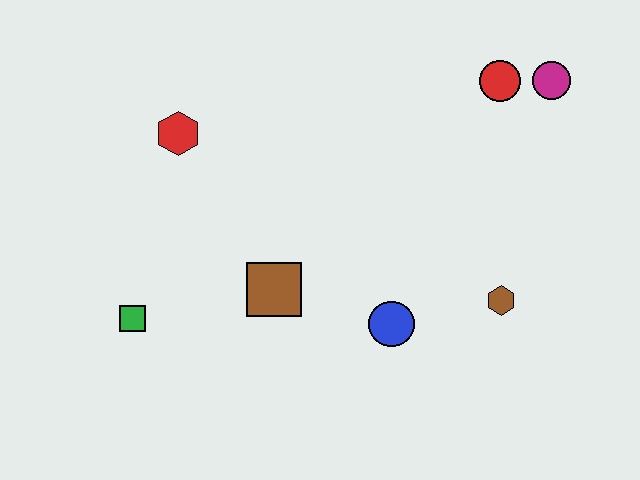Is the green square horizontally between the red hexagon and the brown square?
No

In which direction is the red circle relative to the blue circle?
The red circle is above the blue circle.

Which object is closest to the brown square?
The blue circle is closest to the brown square.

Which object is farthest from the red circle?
The green square is farthest from the red circle.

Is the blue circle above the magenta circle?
No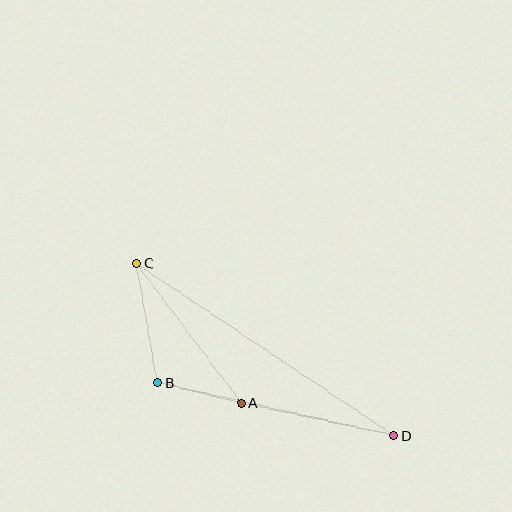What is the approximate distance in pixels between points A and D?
The distance between A and D is approximately 156 pixels.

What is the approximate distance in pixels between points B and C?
The distance between B and C is approximately 121 pixels.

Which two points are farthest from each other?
Points C and D are farthest from each other.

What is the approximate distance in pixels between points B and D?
The distance between B and D is approximately 242 pixels.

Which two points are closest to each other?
Points A and B are closest to each other.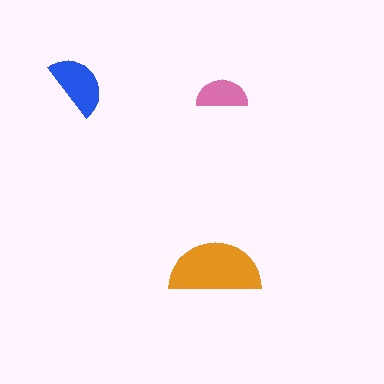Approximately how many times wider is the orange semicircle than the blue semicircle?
About 1.5 times wider.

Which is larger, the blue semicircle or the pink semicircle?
The blue one.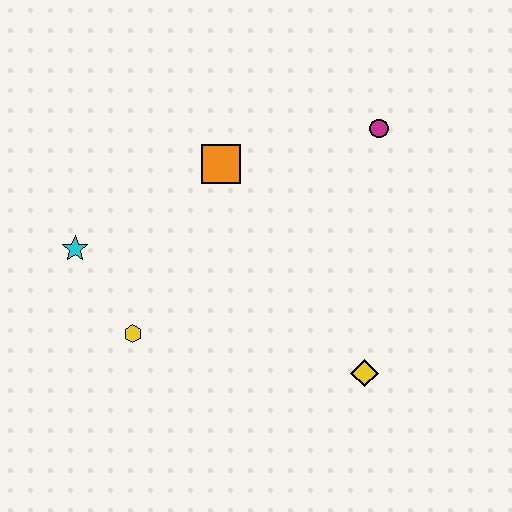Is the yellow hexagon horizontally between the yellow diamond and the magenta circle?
No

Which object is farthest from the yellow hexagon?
The magenta circle is farthest from the yellow hexagon.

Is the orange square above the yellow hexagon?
Yes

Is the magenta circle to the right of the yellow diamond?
Yes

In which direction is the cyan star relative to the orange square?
The cyan star is to the left of the orange square.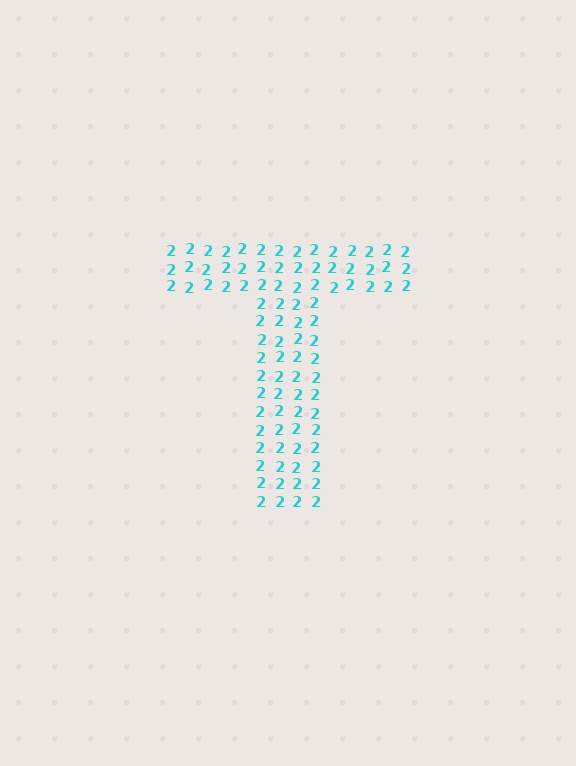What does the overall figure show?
The overall figure shows the letter T.